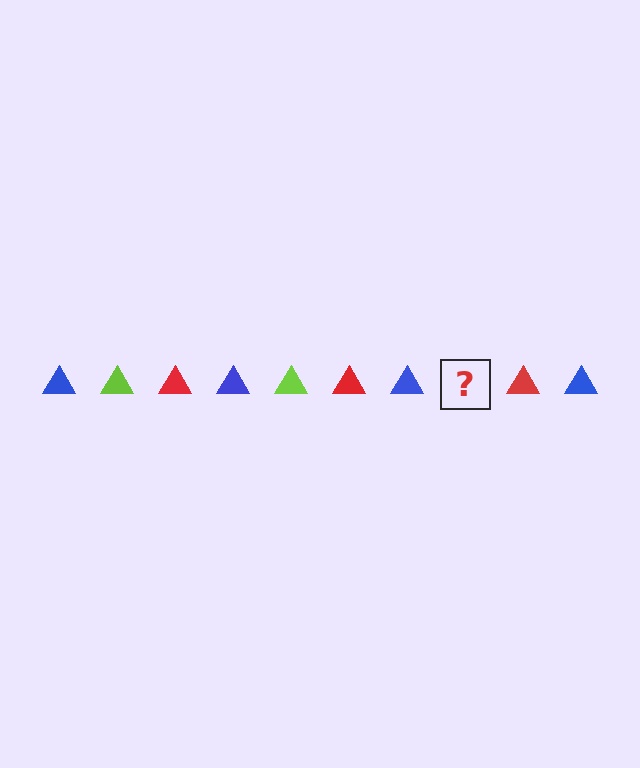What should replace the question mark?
The question mark should be replaced with a lime triangle.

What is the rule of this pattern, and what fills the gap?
The rule is that the pattern cycles through blue, lime, red triangles. The gap should be filled with a lime triangle.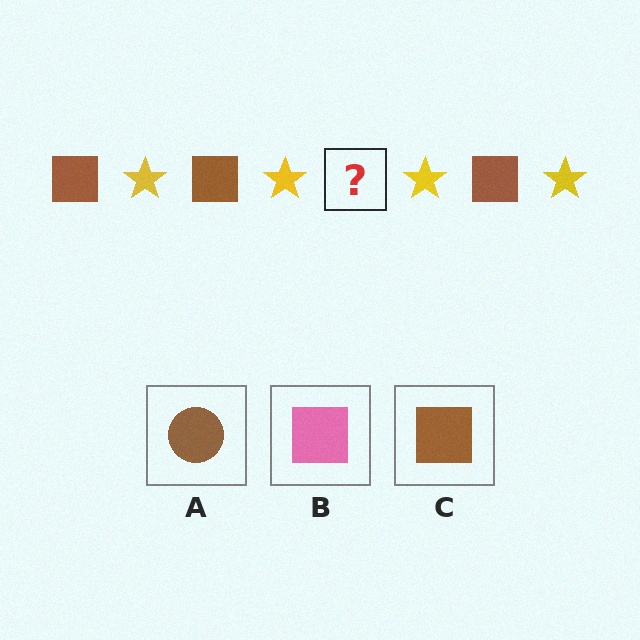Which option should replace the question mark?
Option C.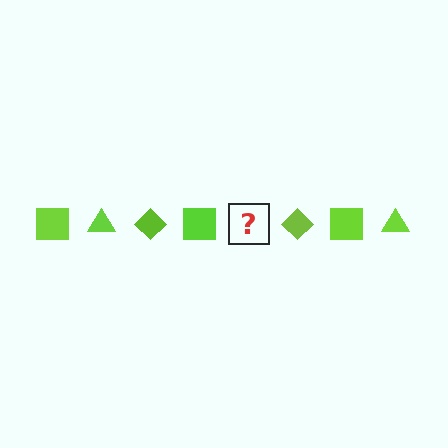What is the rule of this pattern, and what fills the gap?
The rule is that the pattern cycles through square, triangle, diamond shapes in lime. The gap should be filled with a lime triangle.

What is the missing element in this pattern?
The missing element is a lime triangle.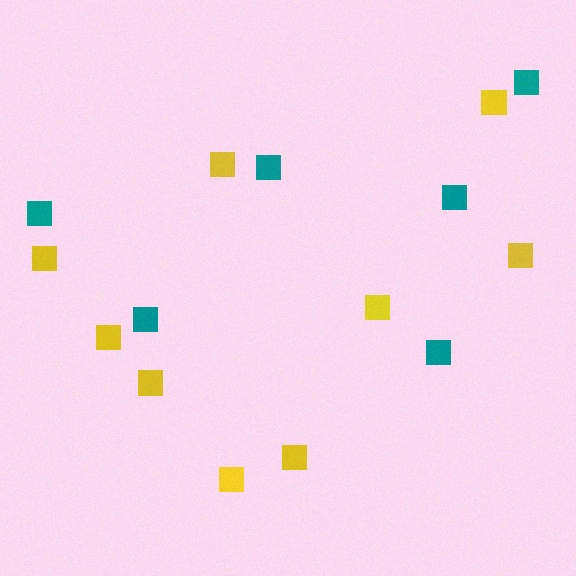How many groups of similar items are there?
There are 2 groups: one group of yellow squares (9) and one group of teal squares (6).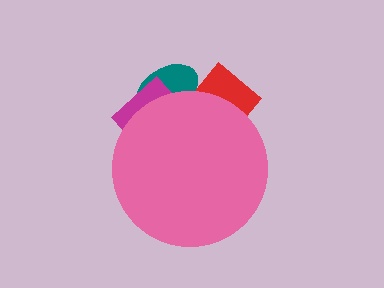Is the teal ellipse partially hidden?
Yes, the teal ellipse is partially hidden behind the pink circle.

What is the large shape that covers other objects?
A pink circle.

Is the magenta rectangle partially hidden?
Yes, the magenta rectangle is partially hidden behind the pink circle.